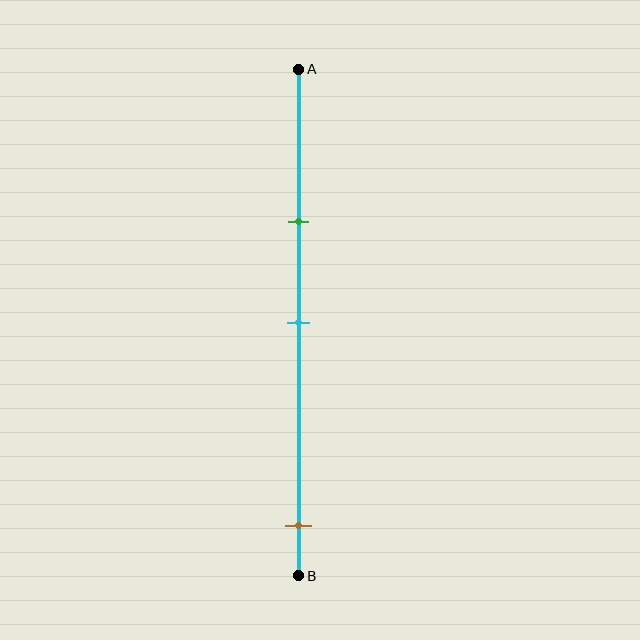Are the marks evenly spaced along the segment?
No, the marks are not evenly spaced.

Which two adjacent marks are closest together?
The green and cyan marks are the closest adjacent pair.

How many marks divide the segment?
There are 3 marks dividing the segment.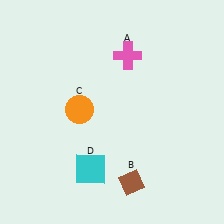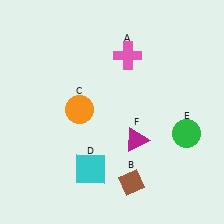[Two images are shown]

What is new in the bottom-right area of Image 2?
A magenta triangle (F) was added in the bottom-right area of Image 2.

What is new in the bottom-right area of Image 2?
A green circle (E) was added in the bottom-right area of Image 2.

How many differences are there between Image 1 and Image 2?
There are 2 differences between the two images.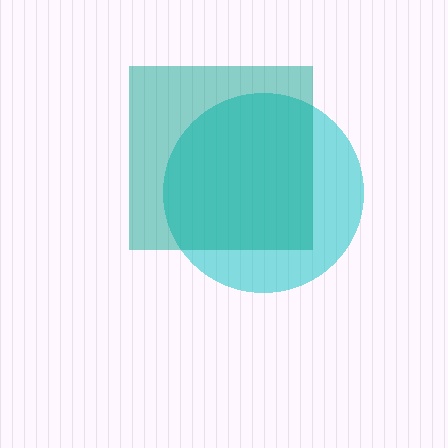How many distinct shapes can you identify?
There are 2 distinct shapes: a cyan circle, a teal square.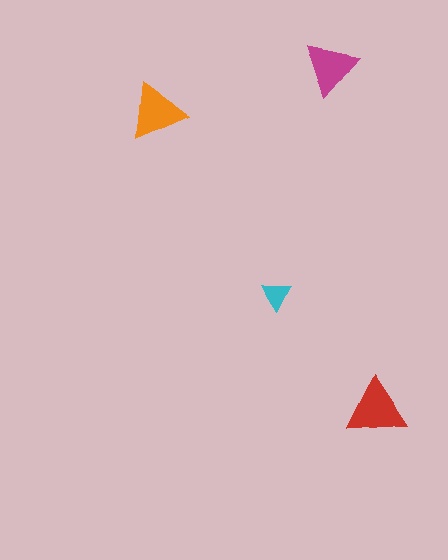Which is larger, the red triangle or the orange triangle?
The red one.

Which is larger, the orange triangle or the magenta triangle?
The orange one.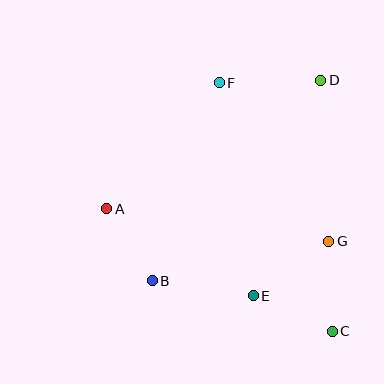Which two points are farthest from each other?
Points C and F are farthest from each other.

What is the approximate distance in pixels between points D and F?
The distance between D and F is approximately 102 pixels.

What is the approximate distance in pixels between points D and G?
The distance between D and G is approximately 161 pixels.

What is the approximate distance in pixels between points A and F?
The distance between A and F is approximately 169 pixels.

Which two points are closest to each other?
Points A and B are closest to each other.